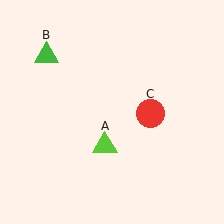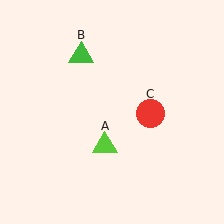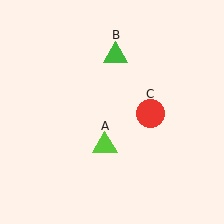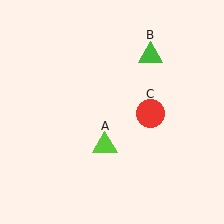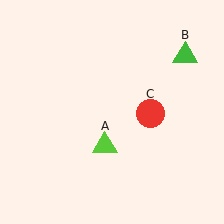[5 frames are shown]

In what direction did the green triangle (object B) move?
The green triangle (object B) moved right.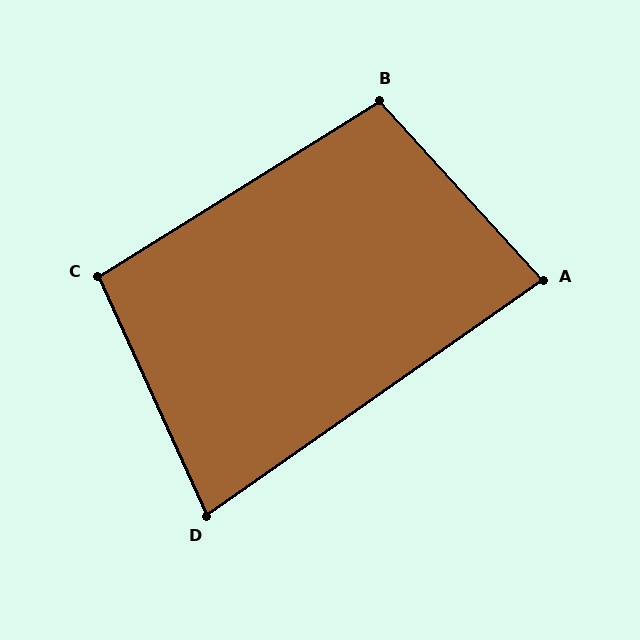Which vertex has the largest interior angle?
B, at approximately 101 degrees.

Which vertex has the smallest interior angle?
D, at approximately 79 degrees.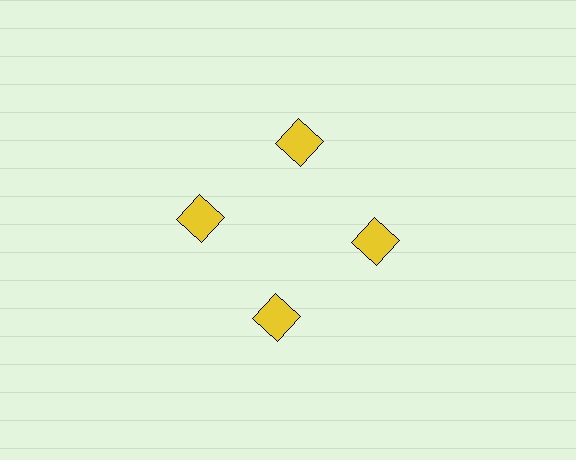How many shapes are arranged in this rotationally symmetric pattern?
There are 4 shapes, arranged in 4 groups of 1.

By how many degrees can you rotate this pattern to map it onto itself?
The pattern maps onto itself every 90 degrees of rotation.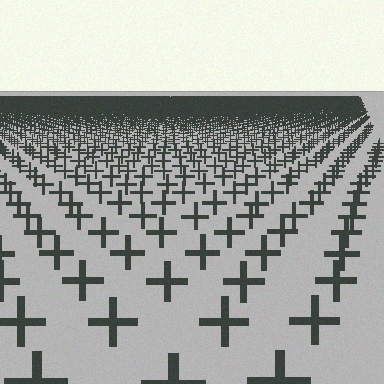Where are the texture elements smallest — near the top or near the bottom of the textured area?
Near the top.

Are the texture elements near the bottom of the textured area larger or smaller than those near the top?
Larger. Near the bottom, elements are closer to the viewer and appear at a bigger on-screen size.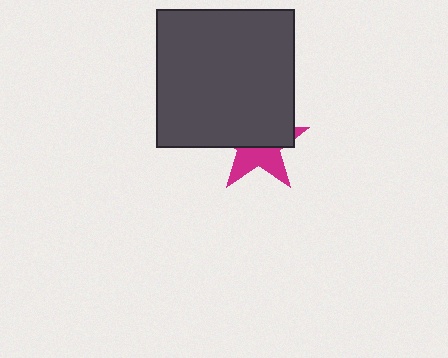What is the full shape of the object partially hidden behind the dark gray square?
The partially hidden object is a magenta star.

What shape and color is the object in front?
The object in front is a dark gray square.